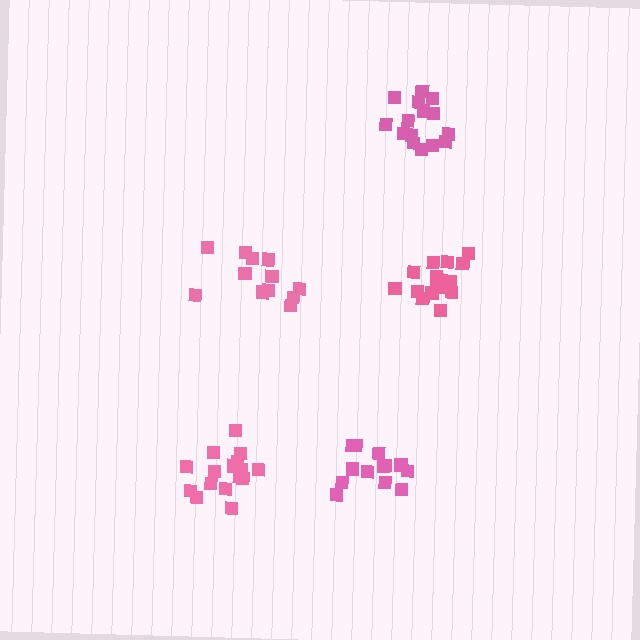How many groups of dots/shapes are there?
There are 5 groups.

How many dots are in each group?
Group 1: 13 dots, Group 2: 16 dots, Group 3: 15 dots, Group 4: 15 dots, Group 5: 13 dots (72 total).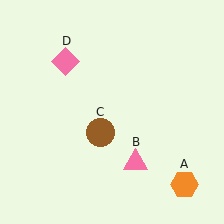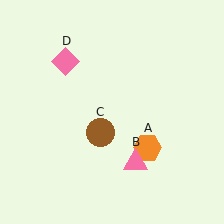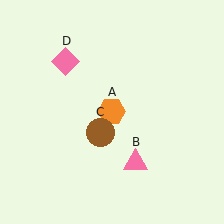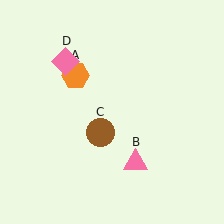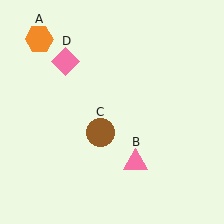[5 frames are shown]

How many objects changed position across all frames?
1 object changed position: orange hexagon (object A).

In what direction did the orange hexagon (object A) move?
The orange hexagon (object A) moved up and to the left.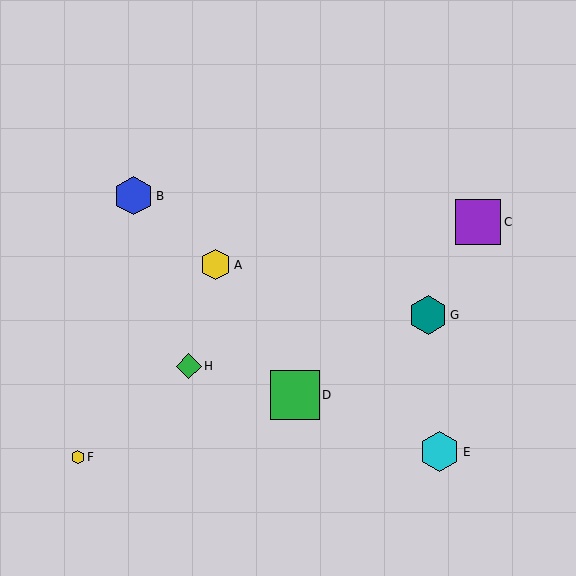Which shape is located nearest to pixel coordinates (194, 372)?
The green diamond (labeled H) at (189, 366) is nearest to that location.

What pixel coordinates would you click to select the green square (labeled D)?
Click at (295, 395) to select the green square D.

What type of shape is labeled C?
Shape C is a purple square.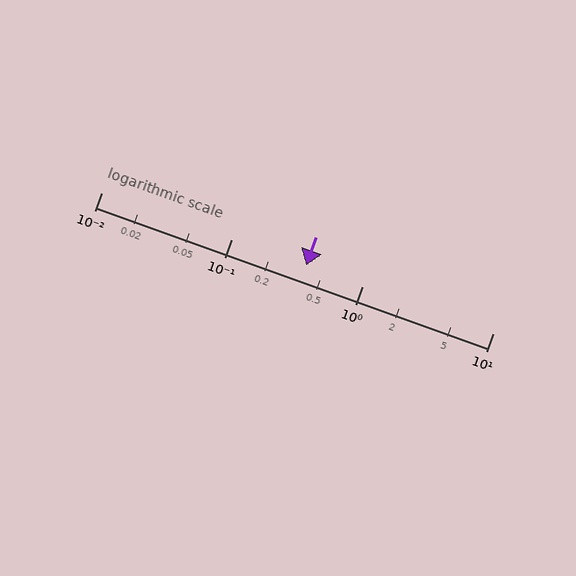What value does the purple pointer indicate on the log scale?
The pointer indicates approximately 0.37.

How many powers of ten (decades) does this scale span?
The scale spans 3 decades, from 0.01 to 10.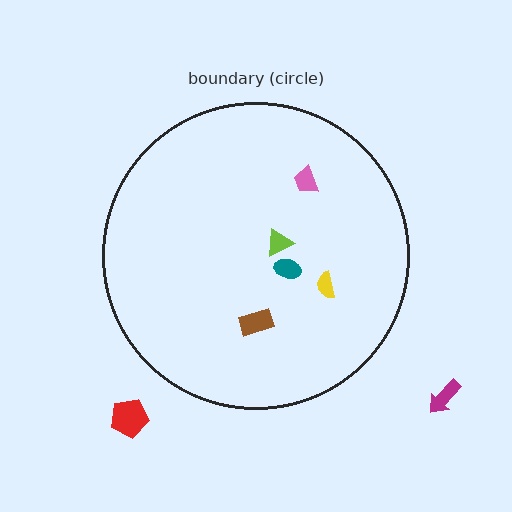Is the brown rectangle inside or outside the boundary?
Inside.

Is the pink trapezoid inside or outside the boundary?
Inside.